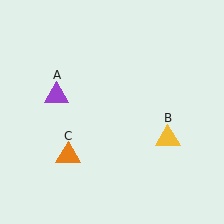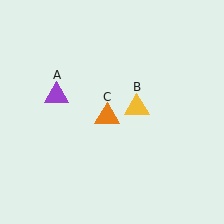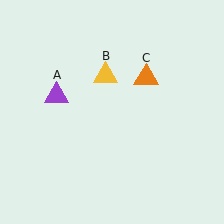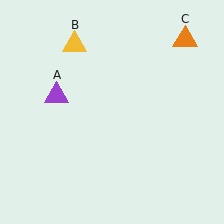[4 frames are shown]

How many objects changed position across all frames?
2 objects changed position: yellow triangle (object B), orange triangle (object C).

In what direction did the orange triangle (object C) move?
The orange triangle (object C) moved up and to the right.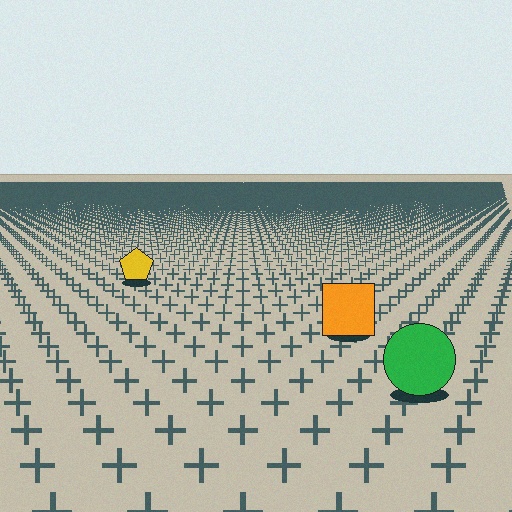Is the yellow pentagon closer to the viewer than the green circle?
No. The green circle is closer — you can tell from the texture gradient: the ground texture is coarser near it.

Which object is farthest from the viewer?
The yellow pentagon is farthest from the viewer. It appears smaller and the ground texture around it is denser.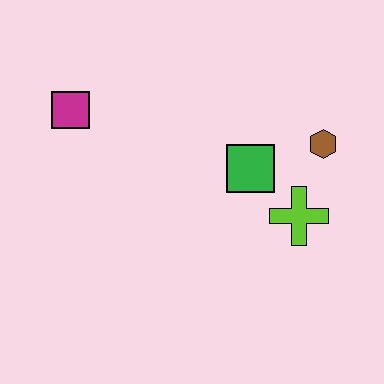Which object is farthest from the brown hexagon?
The magenta square is farthest from the brown hexagon.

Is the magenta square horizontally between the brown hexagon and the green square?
No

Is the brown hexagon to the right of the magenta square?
Yes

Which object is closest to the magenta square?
The green square is closest to the magenta square.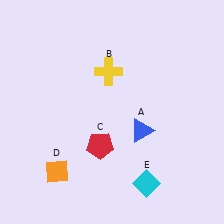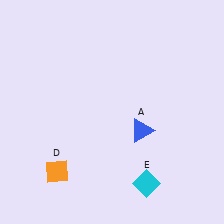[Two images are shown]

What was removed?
The yellow cross (B), the red pentagon (C) were removed in Image 2.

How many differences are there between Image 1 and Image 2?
There are 2 differences between the two images.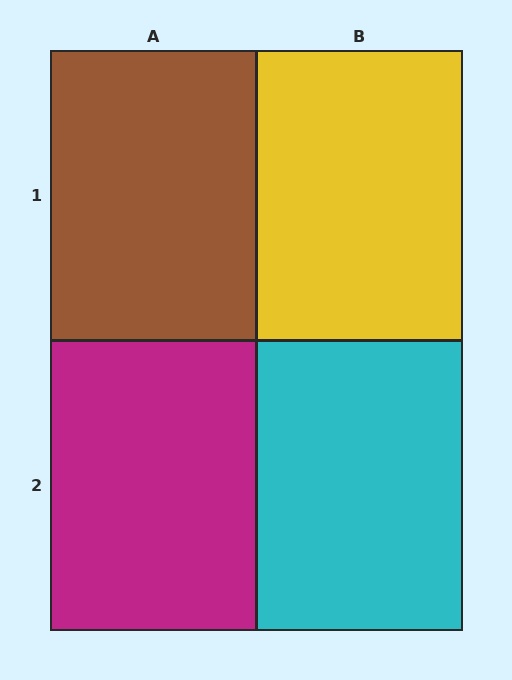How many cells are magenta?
1 cell is magenta.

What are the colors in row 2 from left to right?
Magenta, cyan.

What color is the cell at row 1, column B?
Yellow.